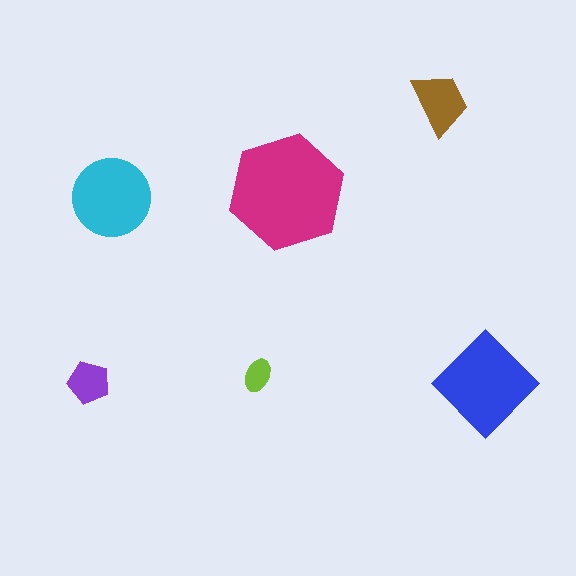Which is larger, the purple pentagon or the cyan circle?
The cyan circle.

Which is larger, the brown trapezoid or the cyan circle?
The cyan circle.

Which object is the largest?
The magenta hexagon.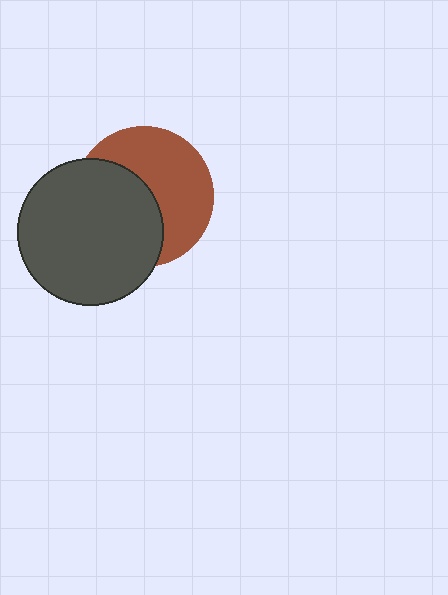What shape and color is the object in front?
The object in front is a dark gray circle.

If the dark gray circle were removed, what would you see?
You would see the complete brown circle.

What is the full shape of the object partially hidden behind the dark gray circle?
The partially hidden object is a brown circle.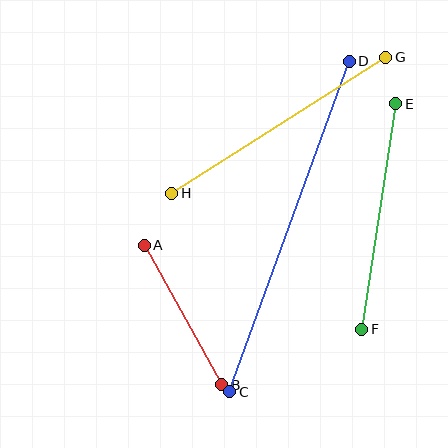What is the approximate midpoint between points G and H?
The midpoint is at approximately (279, 125) pixels.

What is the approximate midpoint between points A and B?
The midpoint is at approximately (183, 315) pixels.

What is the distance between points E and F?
The distance is approximately 228 pixels.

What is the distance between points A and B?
The distance is approximately 160 pixels.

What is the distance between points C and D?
The distance is approximately 351 pixels.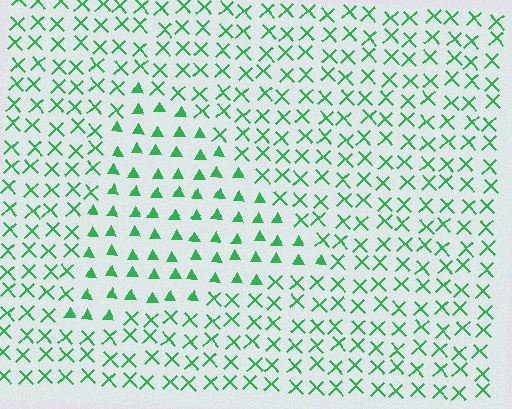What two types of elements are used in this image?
The image uses triangles inside the triangle region and X marks outside it.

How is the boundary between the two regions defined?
The boundary is defined by a change in element shape: triangles inside vs. X marks outside. All elements share the same color and spacing.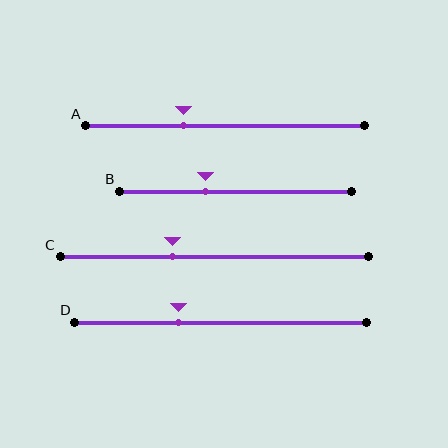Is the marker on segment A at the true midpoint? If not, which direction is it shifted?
No, the marker on segment A is shifted to the left by about 15% of the segment length.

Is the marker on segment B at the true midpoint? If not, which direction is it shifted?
No, the marker on segment B is shifted to the left by about 13% of the segment length.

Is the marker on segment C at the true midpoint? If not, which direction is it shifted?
No, the marker on segment C is shifted to the left by about 14% of the segment length.